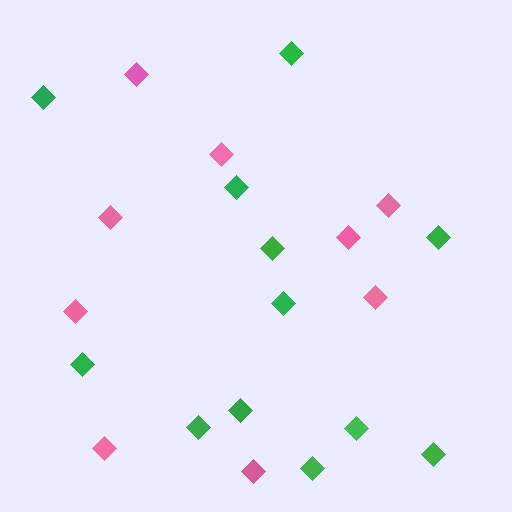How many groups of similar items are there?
There are 2 groups: one group of pink diamonds (9) and one group of green diamonds (12).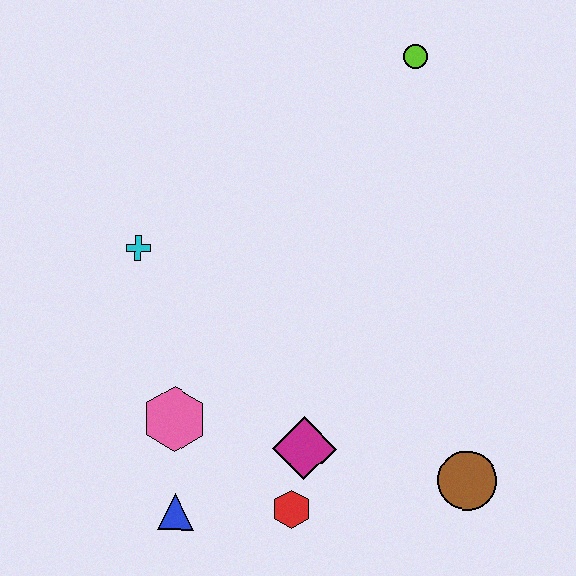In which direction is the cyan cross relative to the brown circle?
The cyan cross is to the left of the brown circle.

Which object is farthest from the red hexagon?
The lime circle is farthest from the red hexagon.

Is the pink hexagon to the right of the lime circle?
No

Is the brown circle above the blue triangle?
Yes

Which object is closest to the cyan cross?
The pink hexagon is closest to the cyan cross.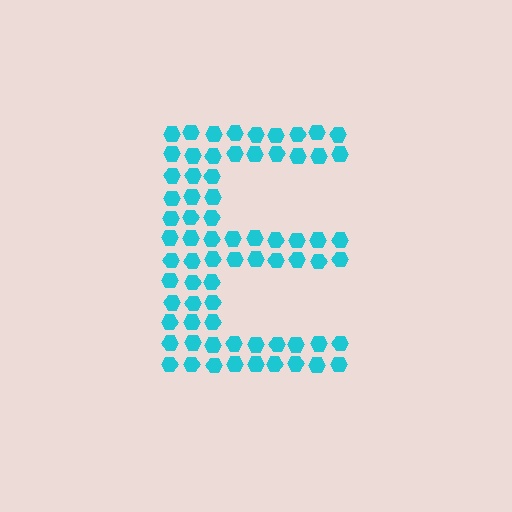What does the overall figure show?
The overall figure shows the letter E.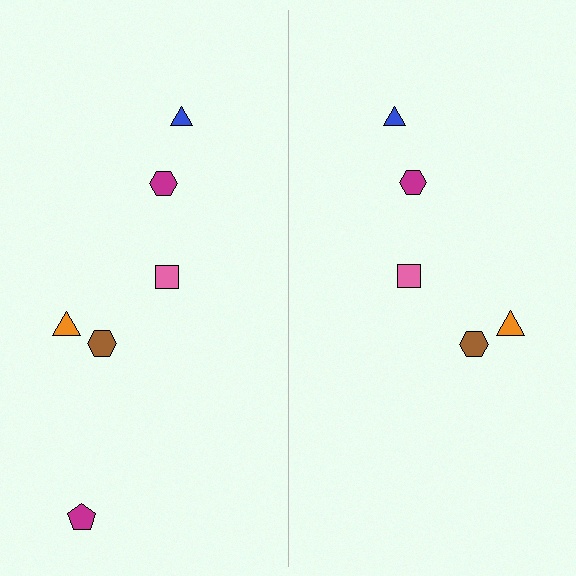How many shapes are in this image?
There are 11 shapes in this image.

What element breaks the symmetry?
A magenta pentagon is missing from the right side.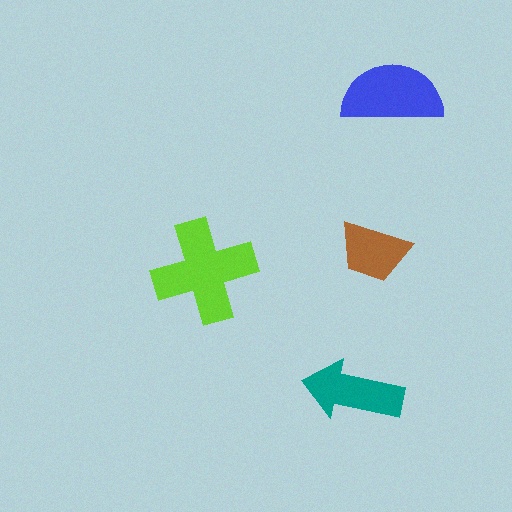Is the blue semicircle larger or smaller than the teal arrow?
Larger.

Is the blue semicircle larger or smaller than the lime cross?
Smaller.